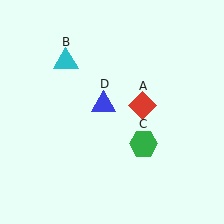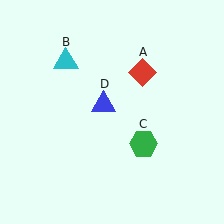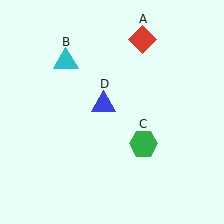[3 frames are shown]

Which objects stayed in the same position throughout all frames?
Cyan triangle (object B) and green hexagon (object C) and blue triangle (object D) remained stationary.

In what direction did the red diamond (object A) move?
The red diamond (object A) moved up.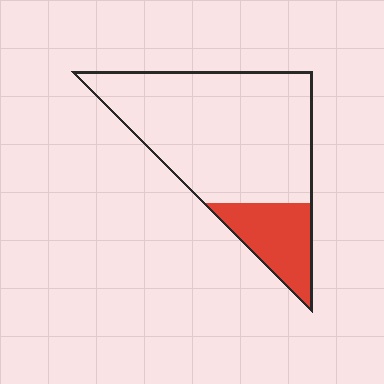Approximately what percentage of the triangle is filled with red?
Approximately 20%.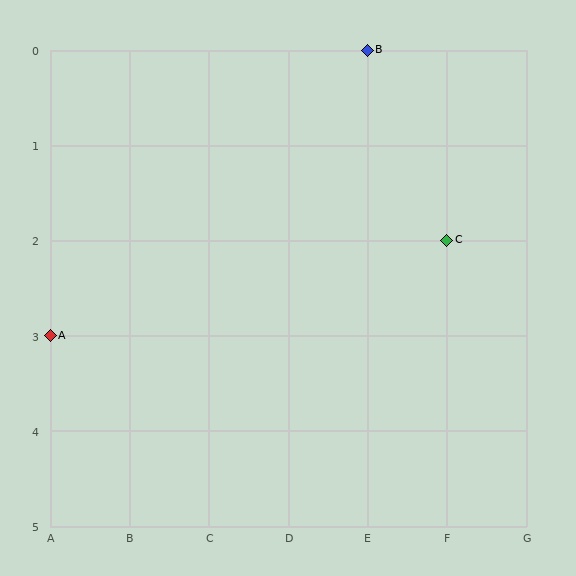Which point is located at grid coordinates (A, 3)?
Point A is at (A, 3).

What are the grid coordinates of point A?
Point A is at grid coordinates (A, 3).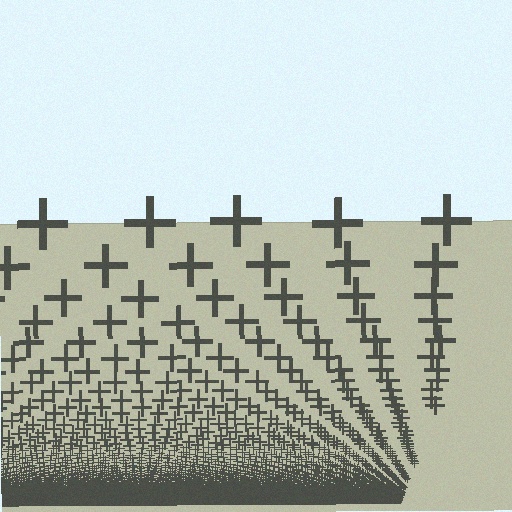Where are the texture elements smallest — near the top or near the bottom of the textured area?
Near the bottom.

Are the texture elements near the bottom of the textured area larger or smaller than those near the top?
Smaller. The gradient is inverted — elements near the bottom are smaller and denser.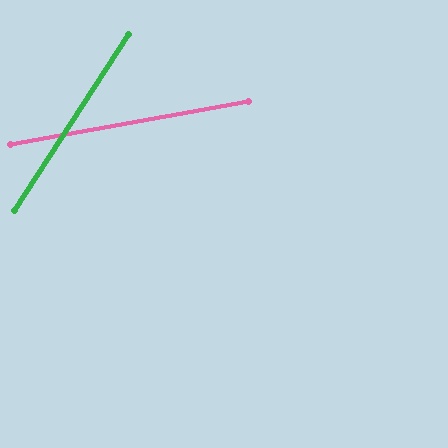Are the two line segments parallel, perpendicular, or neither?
Neither parallel nor perpendicular — they differ by about 47°.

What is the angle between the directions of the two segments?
Approximately 47 degrees.